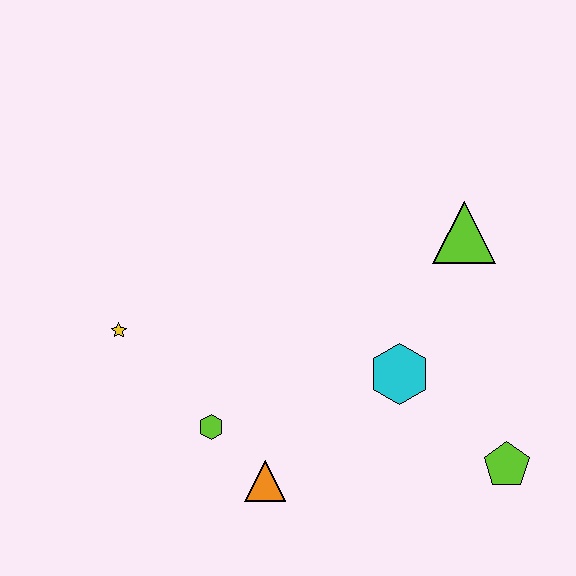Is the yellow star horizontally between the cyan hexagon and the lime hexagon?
No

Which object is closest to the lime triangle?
The cyan hexagon is closest to the lime triangle.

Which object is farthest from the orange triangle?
The lime triangle is farthest from the orange triangle.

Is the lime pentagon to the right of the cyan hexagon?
Yes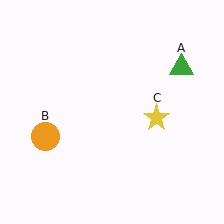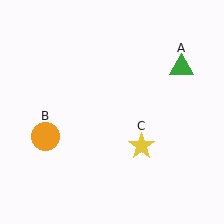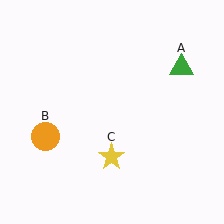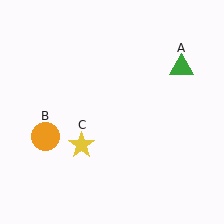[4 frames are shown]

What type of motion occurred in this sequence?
The yellow star (object C) rotated clockwise around the center of the scene.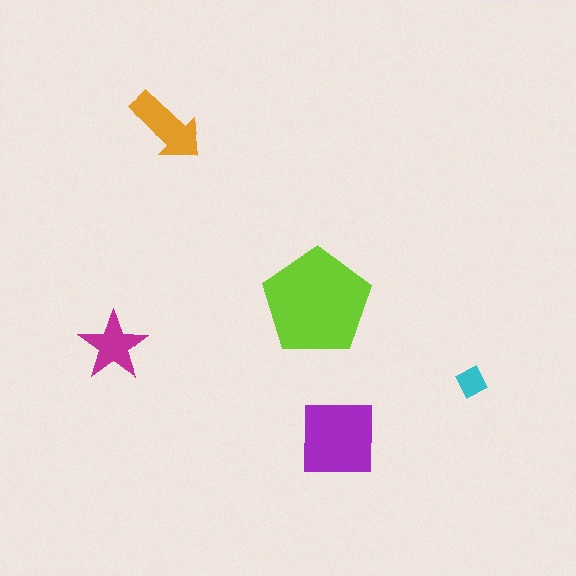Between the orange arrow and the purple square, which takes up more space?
The purple square.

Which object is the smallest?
The cyan diamond.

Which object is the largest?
The lime pentagon.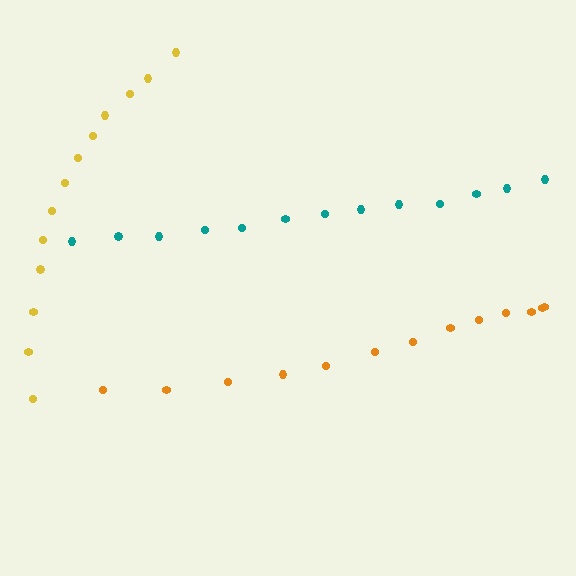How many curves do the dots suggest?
There are 3 distinct paths.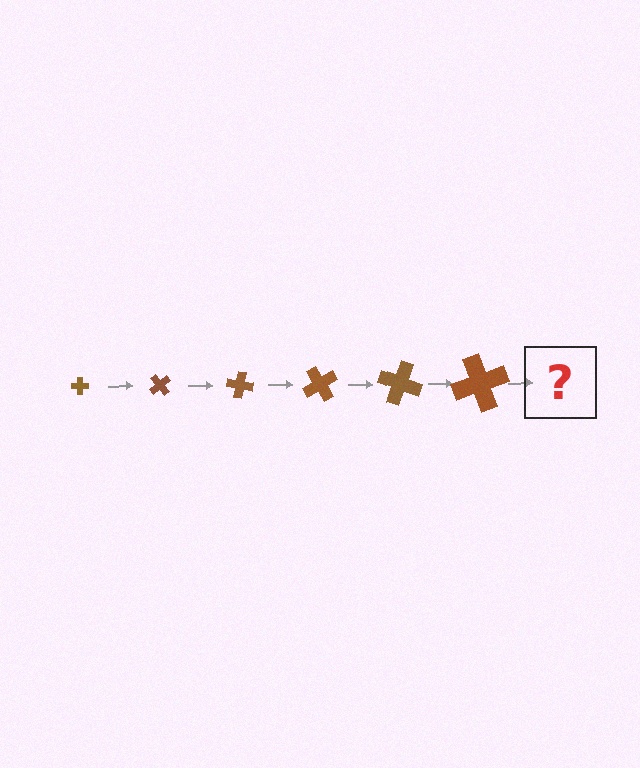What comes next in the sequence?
The next element should be a cross, larger than the previous one and rotated 300 degrees from the start.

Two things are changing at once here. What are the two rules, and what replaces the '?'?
The two rules are that the cross grows larger each step and it rotates 50 degrees each step. The '?' should be a cross, larger than the previous one and rotated 300 degrees from the start.